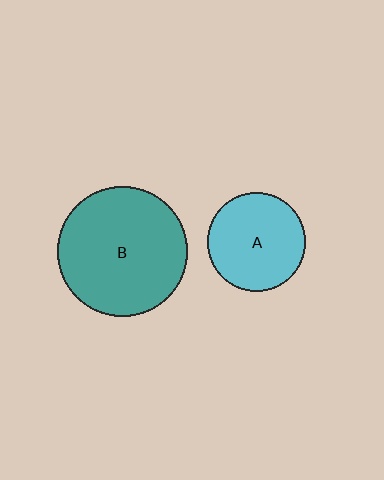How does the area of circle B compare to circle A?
Approximately 1.7 times.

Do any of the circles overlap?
No, none of the circles overlap.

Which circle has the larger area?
Circle B (teal).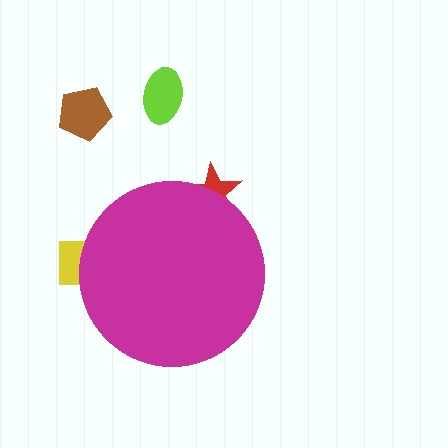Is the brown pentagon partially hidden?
No, the brown pentagon is fully visible.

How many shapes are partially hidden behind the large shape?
2 shapes are partially hidden.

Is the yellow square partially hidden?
Yes, the yellow square is partially hidden behind the magenta circle.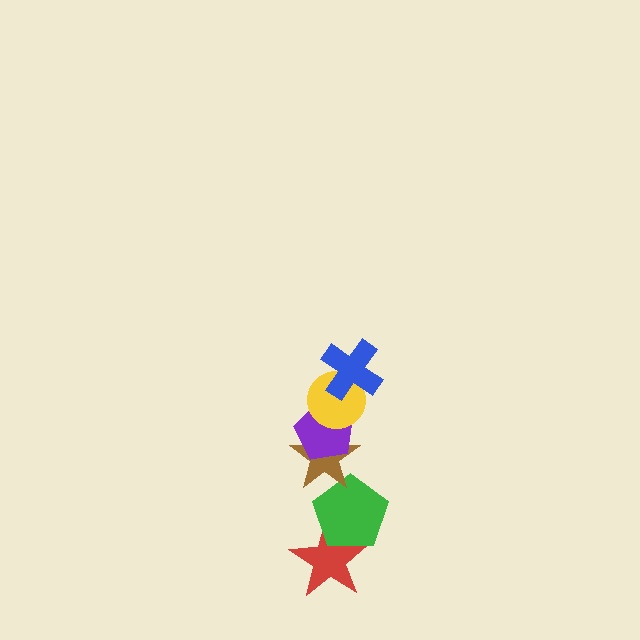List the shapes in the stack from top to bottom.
From top to bottom: the blue cross, the yellow circle, the purple pentagon, the brown star, the green pentagon, the red star.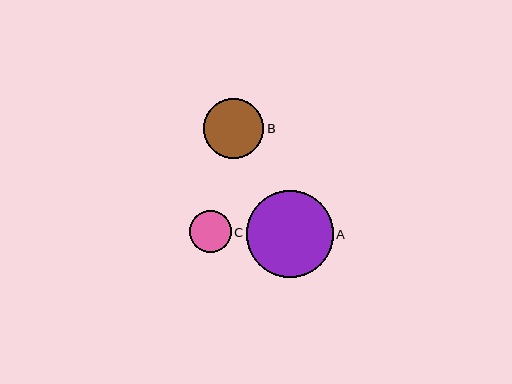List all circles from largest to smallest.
From largest to smallest: A, B, C.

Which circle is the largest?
Circle A is the largest with a size of approximately 86 pixels.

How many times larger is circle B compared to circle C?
Circle B is approximately 1.4 times the size of circle C.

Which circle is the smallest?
Circle C is the smallest with a size of approximately 42 pixels.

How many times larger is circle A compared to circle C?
Circle A is approximately 2.0 times the size of circle C.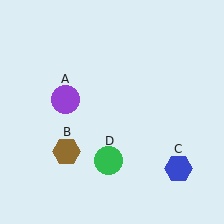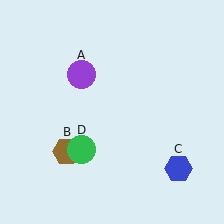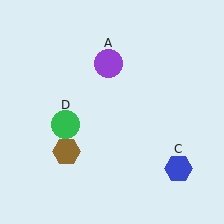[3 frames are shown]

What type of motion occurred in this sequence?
The purple circle (object A), green circle (object D) rotated clockwise around the center of the scene.